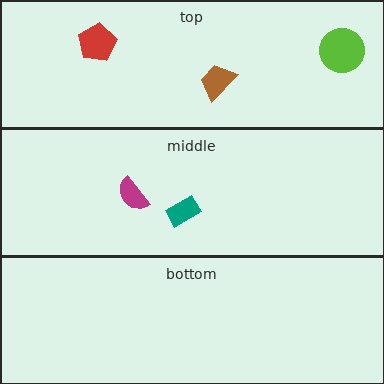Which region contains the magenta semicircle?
The middle region.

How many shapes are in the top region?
3.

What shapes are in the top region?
The red pentagon, the brown trapezoid, the lime circle.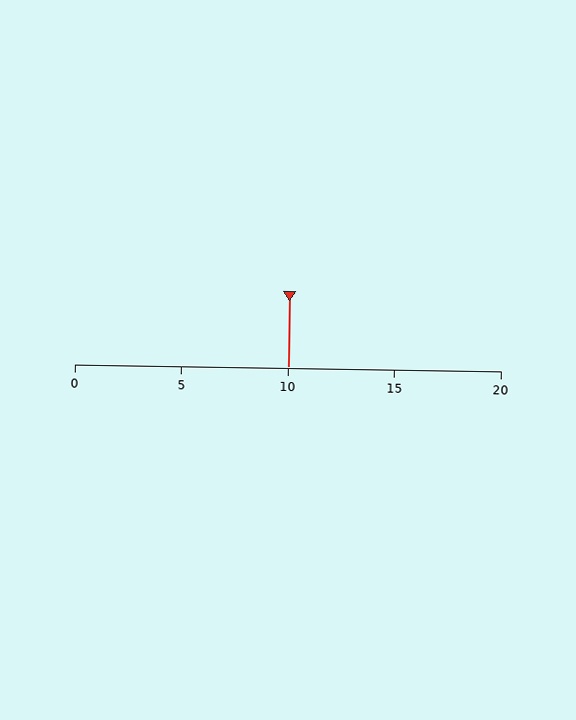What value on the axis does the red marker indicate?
The marker indicates approximately 10.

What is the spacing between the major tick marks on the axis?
The major ticks are spaced 5 apart.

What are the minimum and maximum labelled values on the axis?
The axis runs from 0 to 20.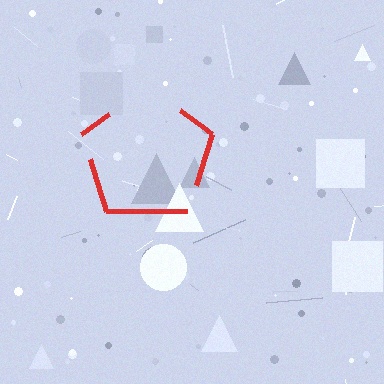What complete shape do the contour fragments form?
The contour fragments form a pentagon.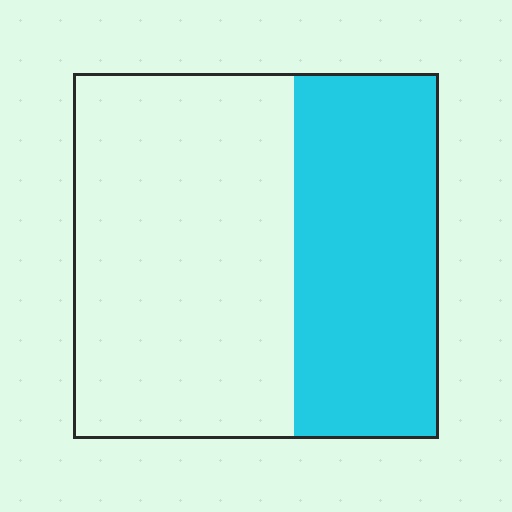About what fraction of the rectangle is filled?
About two fifths (2/5).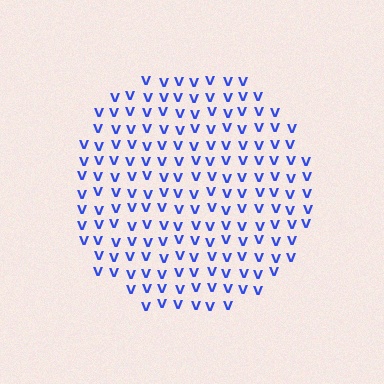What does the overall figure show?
The overall figure shows a circle.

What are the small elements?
The small elements are letter V's.